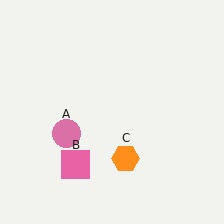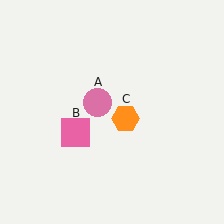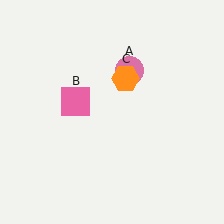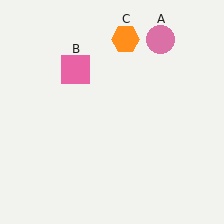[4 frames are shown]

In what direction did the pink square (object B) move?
The pink square (object B) moved up.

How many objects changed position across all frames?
3 objects changed position: pink circle (object A), pink square (object B), orange hexagon (object C).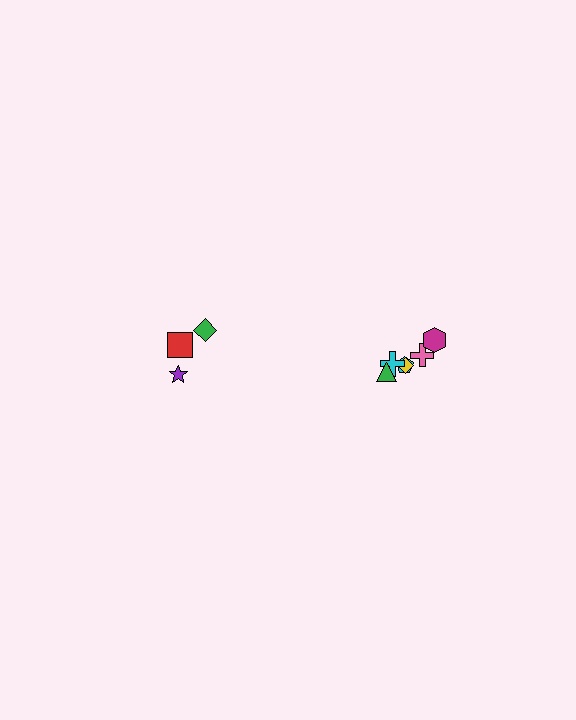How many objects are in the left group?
There are 3 objects.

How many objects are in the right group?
There are 6 objects.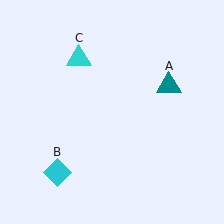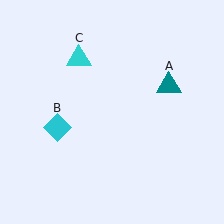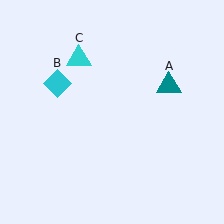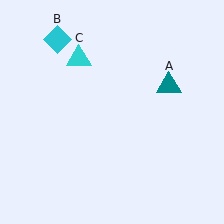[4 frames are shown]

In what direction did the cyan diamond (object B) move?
The cyan diamond (object B) moved up.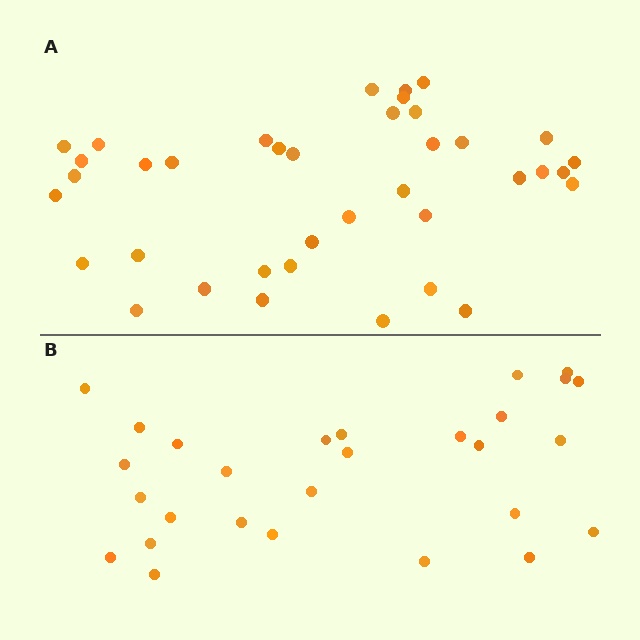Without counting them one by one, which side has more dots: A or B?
Region A (the top region) has more dots.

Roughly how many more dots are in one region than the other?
Region A has roughly 10 or so more dots than region B.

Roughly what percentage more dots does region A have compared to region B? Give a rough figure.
About 35% more.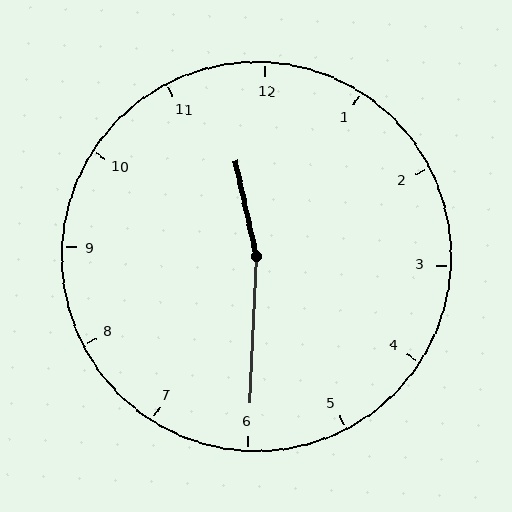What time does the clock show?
11:30.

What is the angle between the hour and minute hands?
Approximately 165 degrees.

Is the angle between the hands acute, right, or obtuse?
It is obtuse.